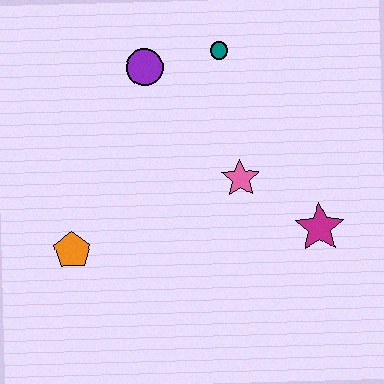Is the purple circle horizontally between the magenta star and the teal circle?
No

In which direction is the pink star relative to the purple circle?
The pink star is below the purple circle.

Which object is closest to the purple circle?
The teal circle is closest to the purple circle.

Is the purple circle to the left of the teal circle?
Yes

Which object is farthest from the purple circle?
The magenta star is farthest from the purple circle.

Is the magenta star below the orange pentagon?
No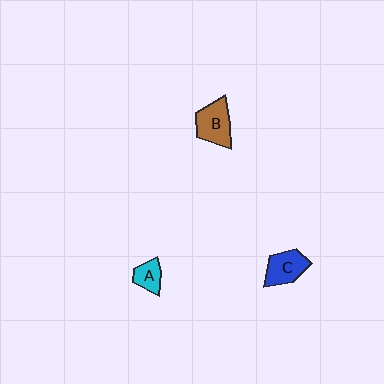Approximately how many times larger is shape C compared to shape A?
Approximately 1.6 times.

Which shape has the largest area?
Shape B (brown).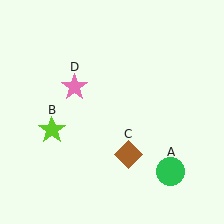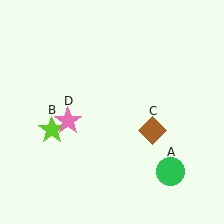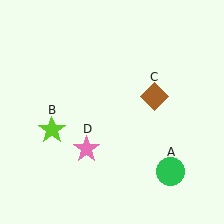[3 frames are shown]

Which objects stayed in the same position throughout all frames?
Green circle (object A) and lime star (object B) remained stationary.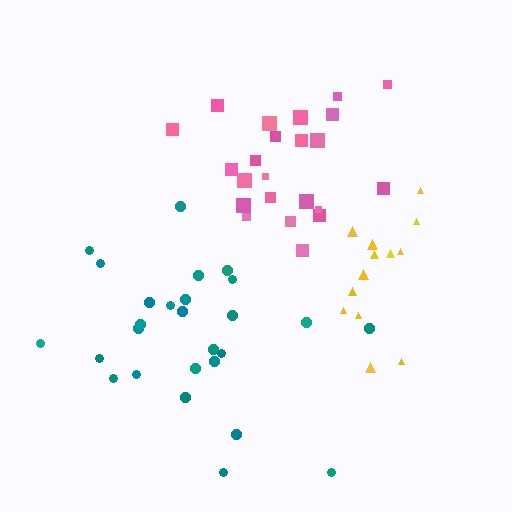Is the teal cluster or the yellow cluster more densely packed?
Teal.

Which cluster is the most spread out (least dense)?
Yellow.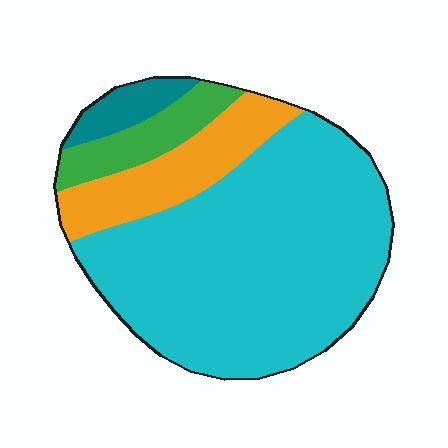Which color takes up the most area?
Cyan, at roughly 70%.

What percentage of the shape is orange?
Orange covers 16% of the shape.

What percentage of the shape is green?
Green covers about 10% of the shape.